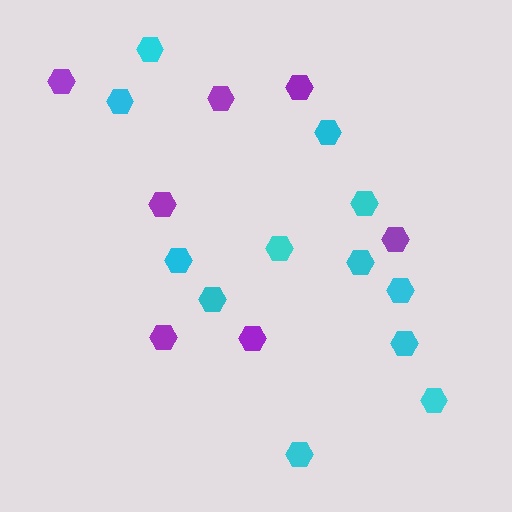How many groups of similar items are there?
There are 2 groups: one group of cyan hexagons (12) and one group of purple hexagons (7).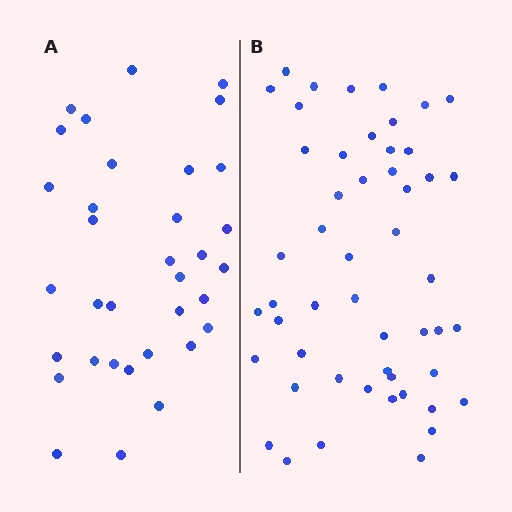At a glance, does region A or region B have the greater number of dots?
Region B (the right region) has more dots.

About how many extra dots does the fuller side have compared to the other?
Region B has approximately 15 more dots than region A.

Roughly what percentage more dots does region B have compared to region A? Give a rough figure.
About 50% more.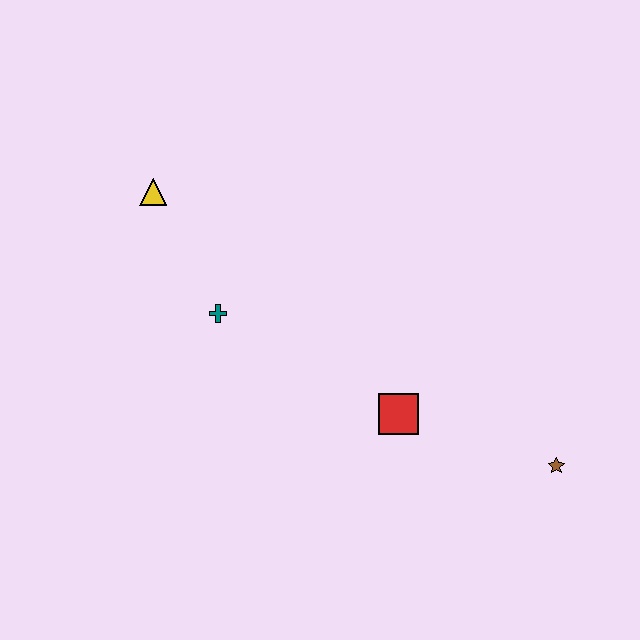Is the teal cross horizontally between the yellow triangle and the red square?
Yes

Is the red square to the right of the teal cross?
Yes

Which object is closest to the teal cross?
The yellow triangle is closest to the teal cross.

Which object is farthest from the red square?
The yellow triangle is farthest from the red square.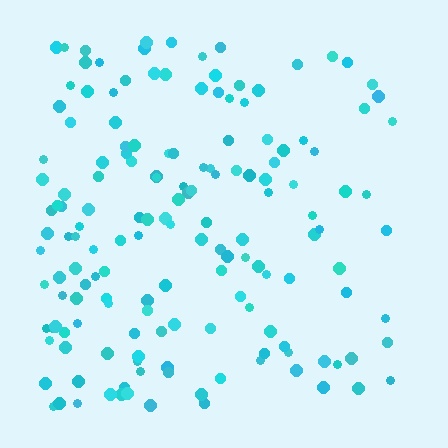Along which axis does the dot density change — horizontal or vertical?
Horizontal.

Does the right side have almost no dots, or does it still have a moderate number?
Still a moderate number, just noticeably fewer than the left.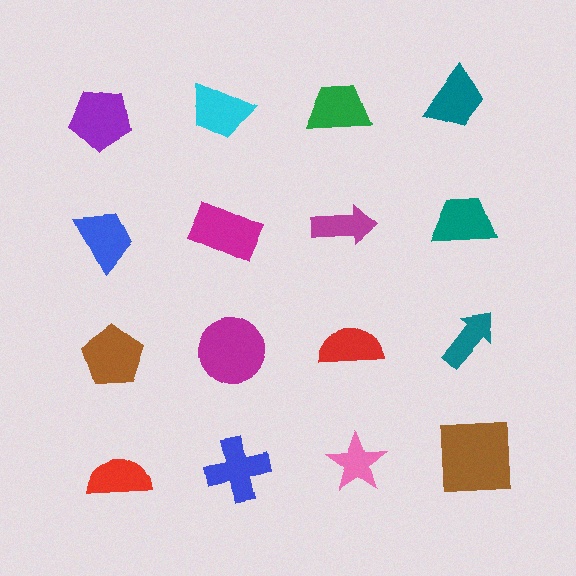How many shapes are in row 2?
4 shapes.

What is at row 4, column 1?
A red semicircle.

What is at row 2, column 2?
A magenta rectangle.